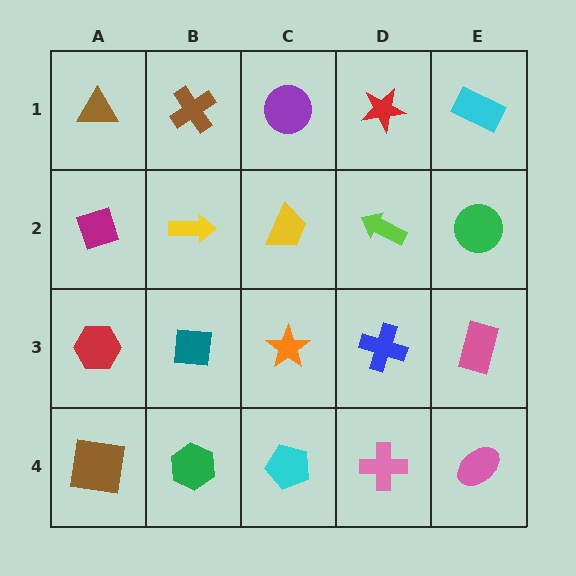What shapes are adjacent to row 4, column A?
A red hexagon (row 3, column A), a green hexagon (row 4, column B).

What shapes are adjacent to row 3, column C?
A yellow trapezoid (row 2, column C), a cyan pentagon (row 4, column C), a teal square (row 3, column B), a blue cross (row 3, column D).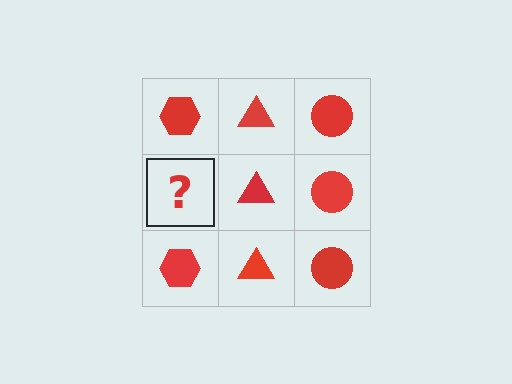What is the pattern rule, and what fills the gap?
The rule is that each column has a consistent shape. The gap should be filled with a red hexagon.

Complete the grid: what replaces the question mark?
The question mark should be replaced with a red hexagon.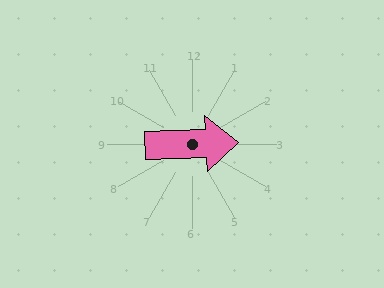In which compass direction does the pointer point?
East.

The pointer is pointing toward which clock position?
Roughly 3 o'clock.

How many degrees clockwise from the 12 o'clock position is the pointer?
Approximately 88 degrees.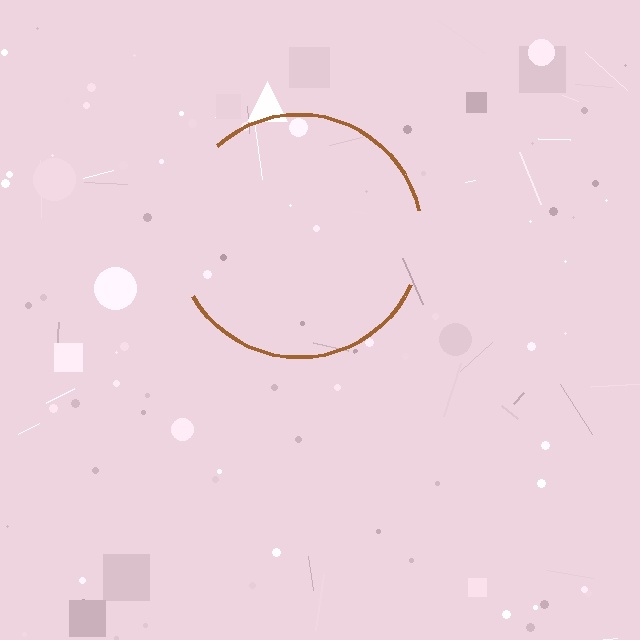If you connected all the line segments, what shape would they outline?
They would outline a circle.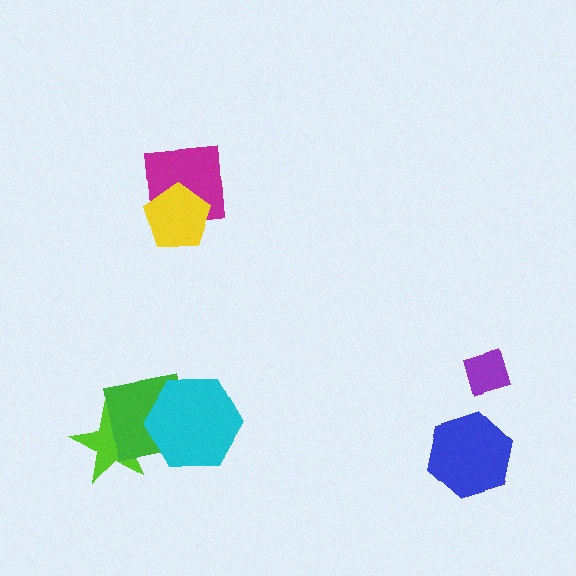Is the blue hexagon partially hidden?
No, no other shape covers it.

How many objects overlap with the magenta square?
1 object overlaps with the magenta square.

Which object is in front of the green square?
The cyan hexagon is in front of the green square.